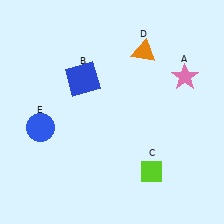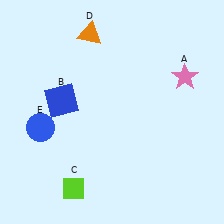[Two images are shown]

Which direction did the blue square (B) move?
The blue square (B) moved down.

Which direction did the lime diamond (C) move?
The lime diamond (C) moved left.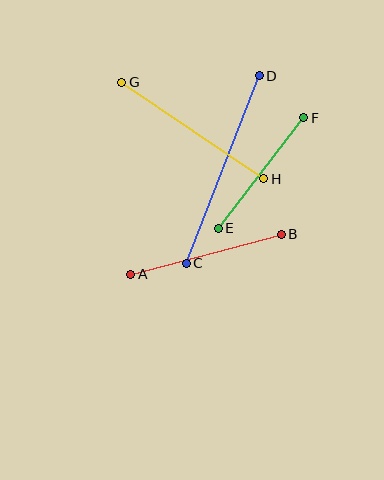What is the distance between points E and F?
The distance is approximately 140 pixels.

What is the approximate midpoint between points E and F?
The midpoint is at approximately (261, 173) pixels.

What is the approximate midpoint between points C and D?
The midpoint is at approximately (223, 170) pixels.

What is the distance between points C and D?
The distance is approximately 201 pixels.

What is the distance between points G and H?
The distance is approximately 172 pixels.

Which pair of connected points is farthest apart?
Points C and D are farthest apart.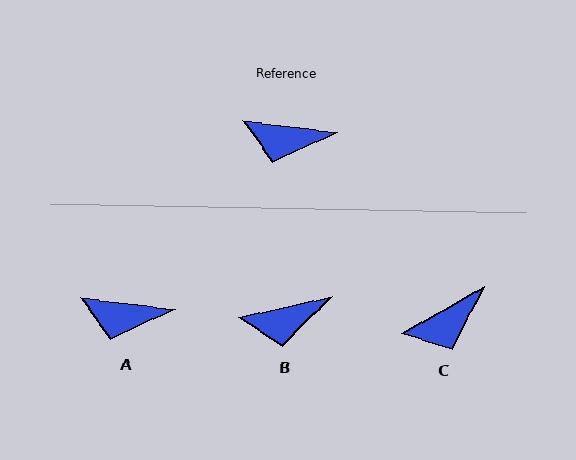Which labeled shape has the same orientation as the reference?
A.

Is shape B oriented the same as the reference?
No, it is off by about 20 degrees.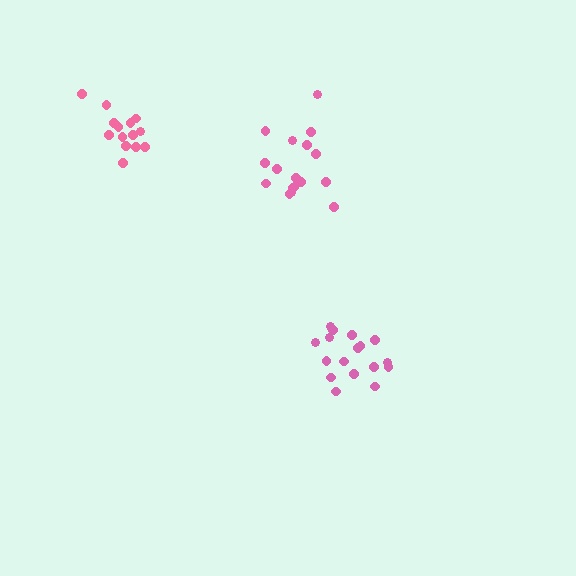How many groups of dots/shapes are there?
There are 3 groups.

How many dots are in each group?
Group 1: 17 dots, Group 2: 14 dots, Group 3: 18 dots (49 total).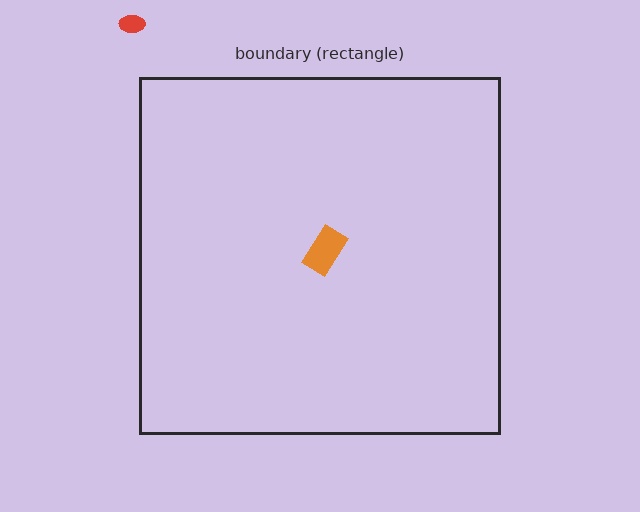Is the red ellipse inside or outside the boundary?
Outside.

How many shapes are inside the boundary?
1 inside, 1 outside.